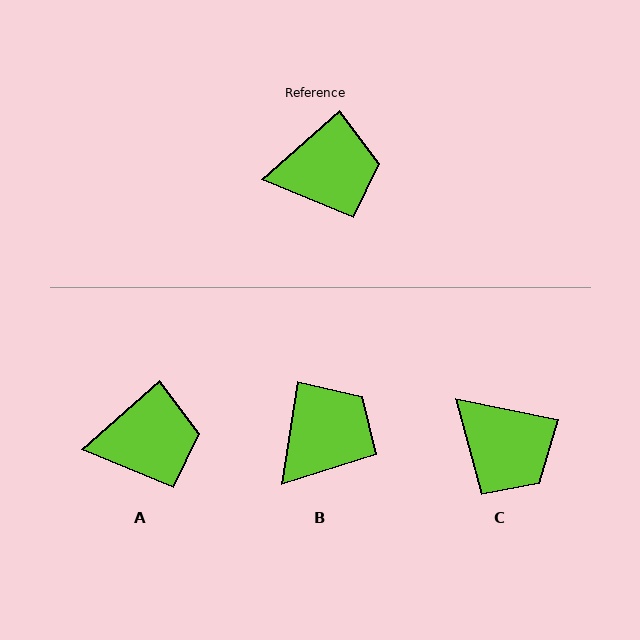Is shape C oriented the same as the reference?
No, it is off by about 53 degrees.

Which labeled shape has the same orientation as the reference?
A.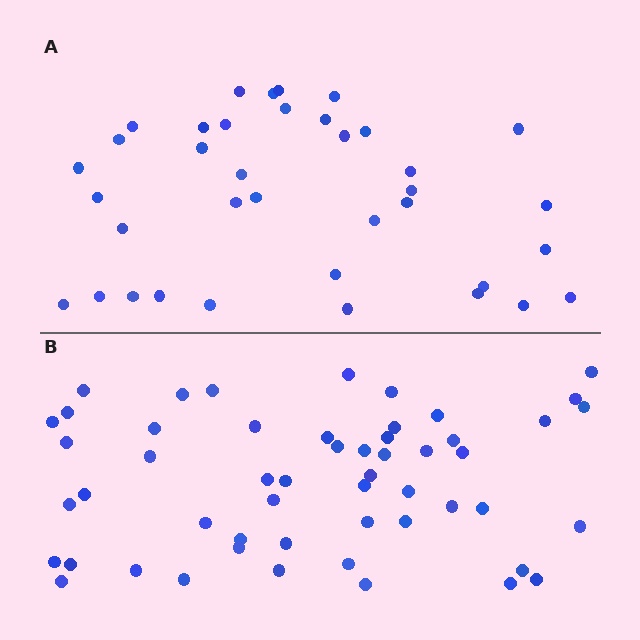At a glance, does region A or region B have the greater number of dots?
Region B (the bottom region) has more dots.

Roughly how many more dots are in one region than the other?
Region B has approximately 15 more dots than region A.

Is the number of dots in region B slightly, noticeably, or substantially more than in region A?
Region B has noticeably more, but not dramatically so. The ratio is roughly 1.4 to 1.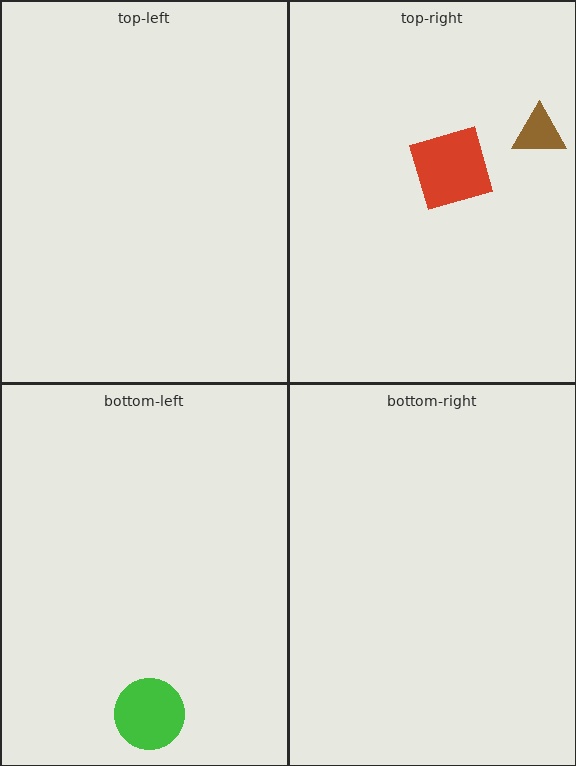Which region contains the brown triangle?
The top-right region.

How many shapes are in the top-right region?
2.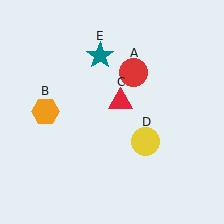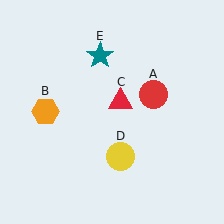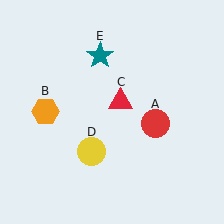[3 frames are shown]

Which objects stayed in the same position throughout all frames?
Orange hexagon (object B) and red triangle (object C) and teal star (object E) remained stationary.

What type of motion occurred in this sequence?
The red circle (object A), yellow circle (object D) rotated clockwise around the center of the scene.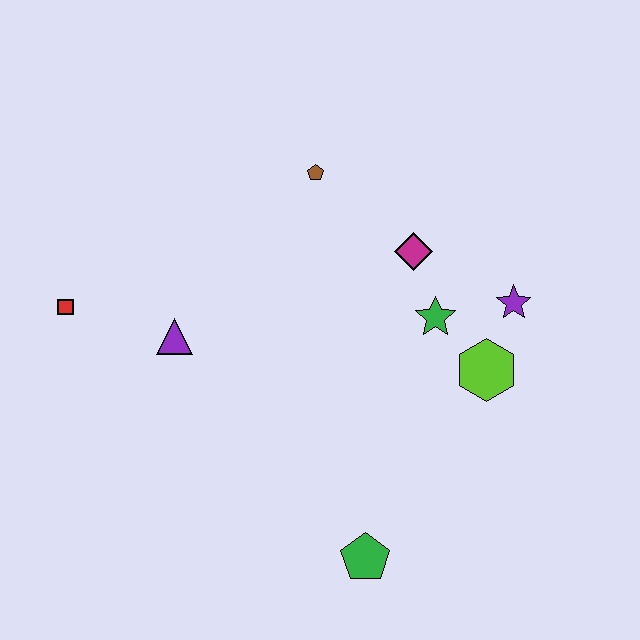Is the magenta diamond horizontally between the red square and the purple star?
Yes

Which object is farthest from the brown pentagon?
The green pentagon is farthest from the brown pentagon.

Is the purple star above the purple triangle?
Yes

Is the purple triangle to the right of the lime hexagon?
No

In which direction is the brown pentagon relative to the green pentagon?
The brown pentagon is above the green pentagon.